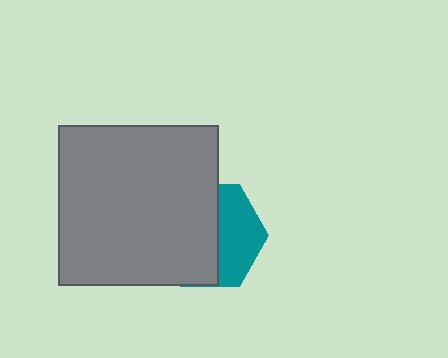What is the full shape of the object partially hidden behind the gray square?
The partially hidden object is a teal hexagon.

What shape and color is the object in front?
The object in front is a gray square.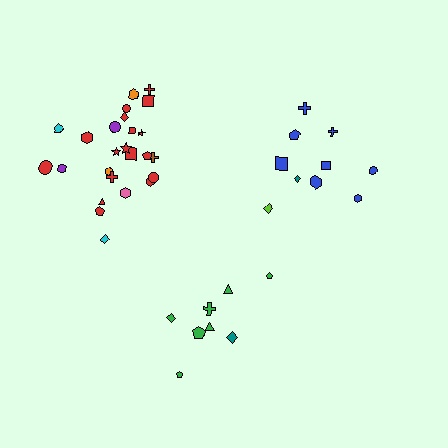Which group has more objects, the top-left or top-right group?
The top-left group.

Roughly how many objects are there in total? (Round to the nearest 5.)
Roughly 45 objects in total.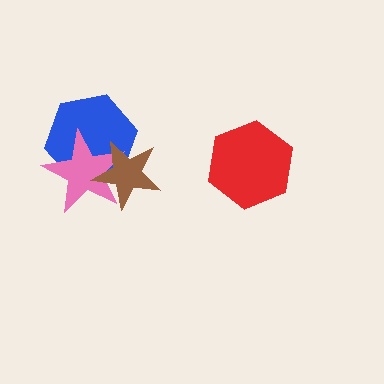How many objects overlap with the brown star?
2 objects overlap with the brown star.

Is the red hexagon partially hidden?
No, no other shape covers it.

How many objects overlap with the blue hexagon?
2 objects overlap with the blue hexagon.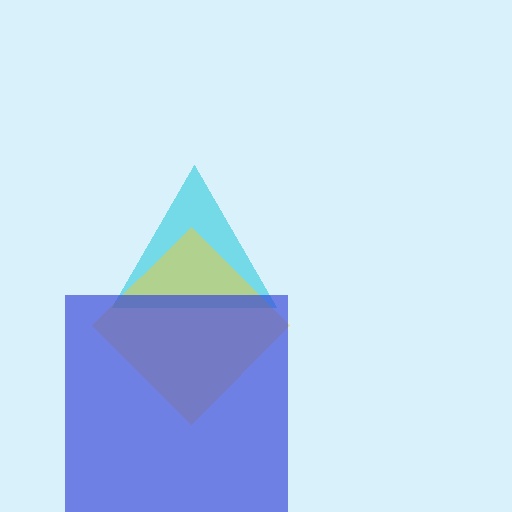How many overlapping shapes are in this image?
There are 3 overlapping shapes in the image.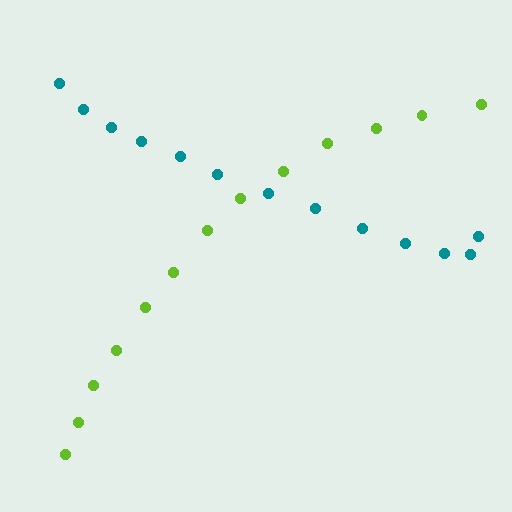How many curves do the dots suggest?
There are 2 distinct paths.